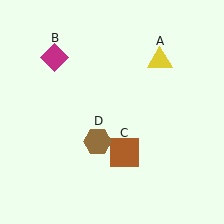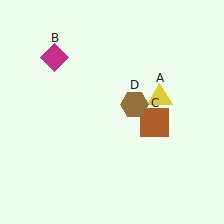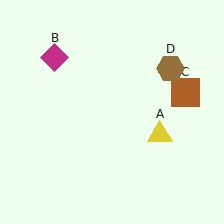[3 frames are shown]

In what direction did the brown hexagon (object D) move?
The brown hexagon (object D) moved up and to the right.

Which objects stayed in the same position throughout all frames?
Magenta diamond (object B) remained stationary.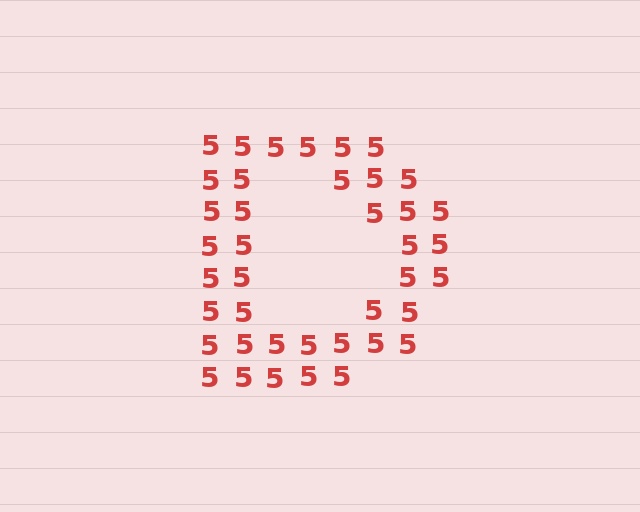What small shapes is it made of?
It is made of small digit 5's.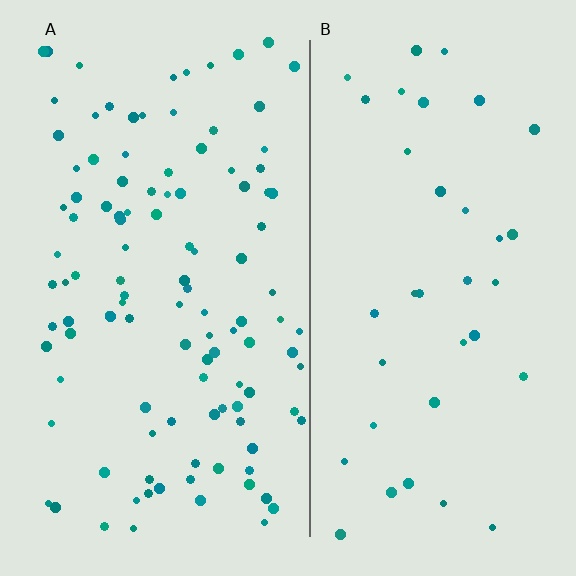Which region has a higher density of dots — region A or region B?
A (the left).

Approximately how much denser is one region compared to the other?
Approximately 3.1× — region A over region B.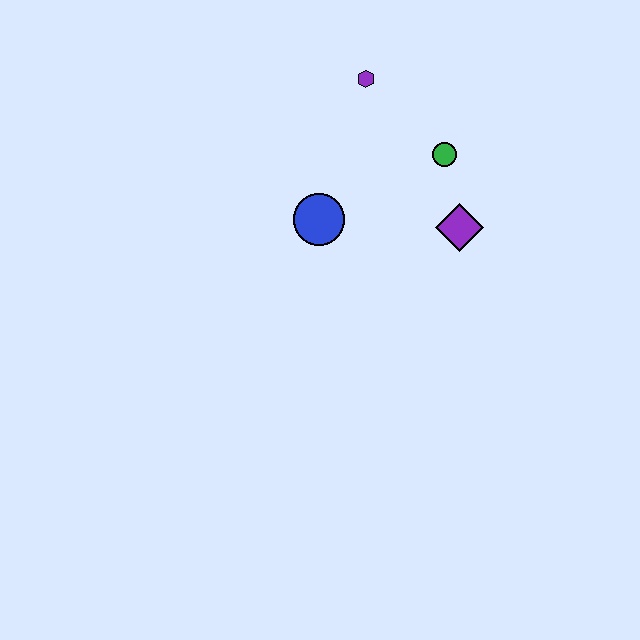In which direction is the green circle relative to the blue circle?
The green circle is to the right of the blue circle.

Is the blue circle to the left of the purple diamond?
Yes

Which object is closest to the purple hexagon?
The green circle is closest to the purple hexagon.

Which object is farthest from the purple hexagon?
The purple diamond is farthest from the purple hexagon.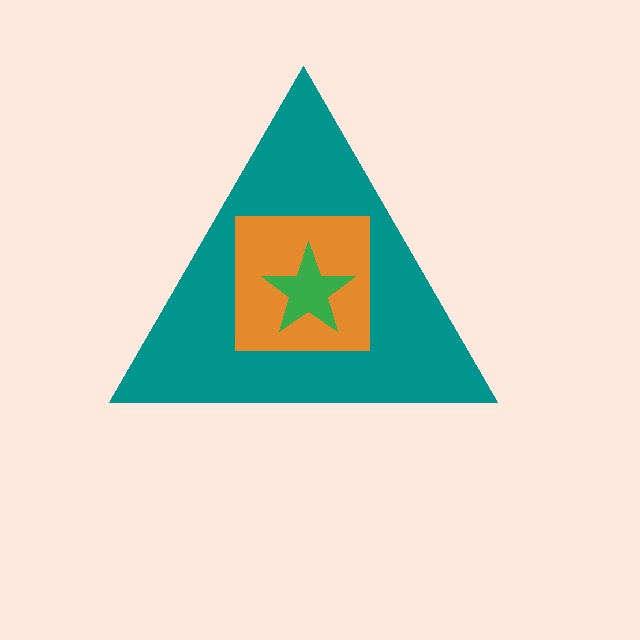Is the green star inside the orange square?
Yes.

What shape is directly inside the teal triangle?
The orange square.